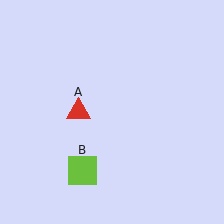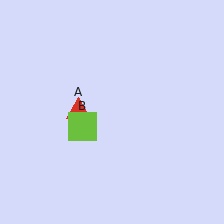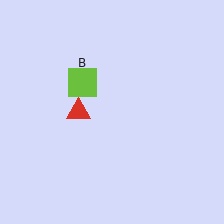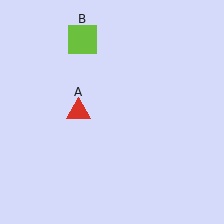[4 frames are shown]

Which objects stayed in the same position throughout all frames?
Red triangle (object A) remained stationary.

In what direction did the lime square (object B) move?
The lime square (object B) moved up.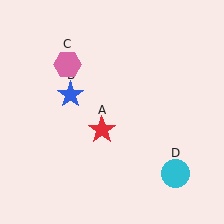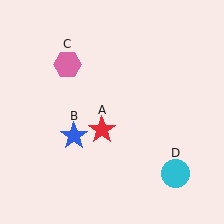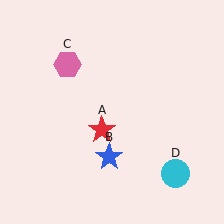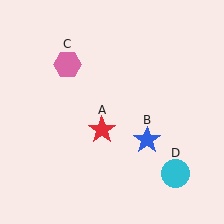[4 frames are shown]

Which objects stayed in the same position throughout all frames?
Red star (object A) and pink hexagon (object C) and cyan circle (object D) remained stationary.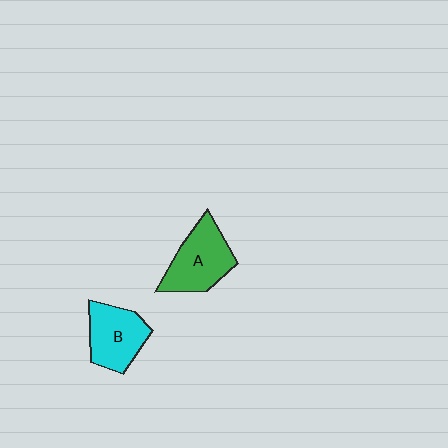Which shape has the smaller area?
Shape B (cyan).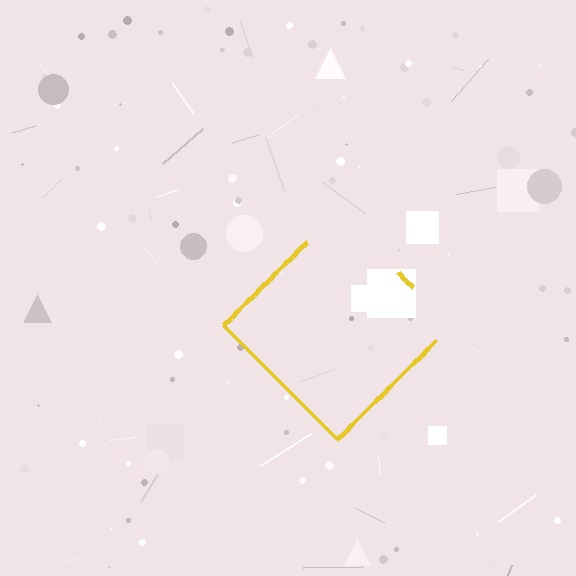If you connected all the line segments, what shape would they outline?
They would outline a diamond.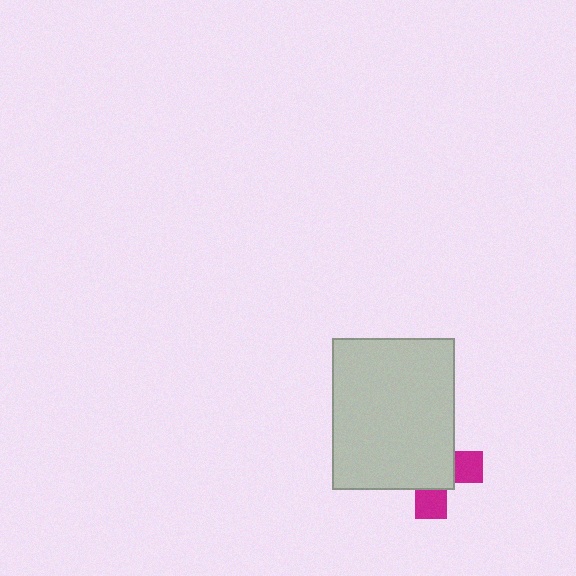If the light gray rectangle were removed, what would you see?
You would see the complete magenta cross.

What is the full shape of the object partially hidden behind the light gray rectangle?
The partially hidden object is a magenta cross.